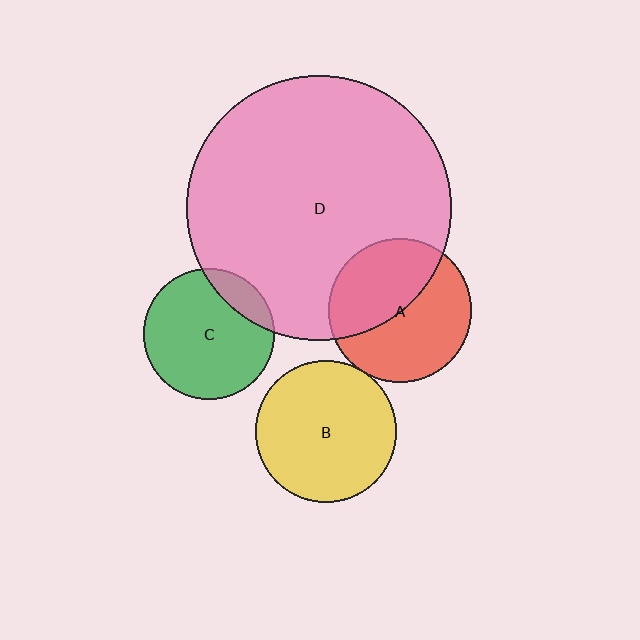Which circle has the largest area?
Circle D (pink).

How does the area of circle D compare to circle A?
Approximately 3.4 times.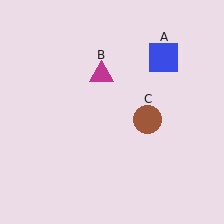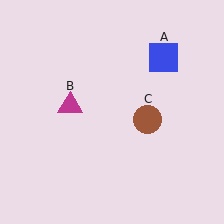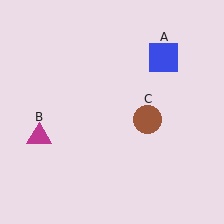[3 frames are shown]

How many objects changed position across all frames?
1 object changed position: magenta triangle (object B).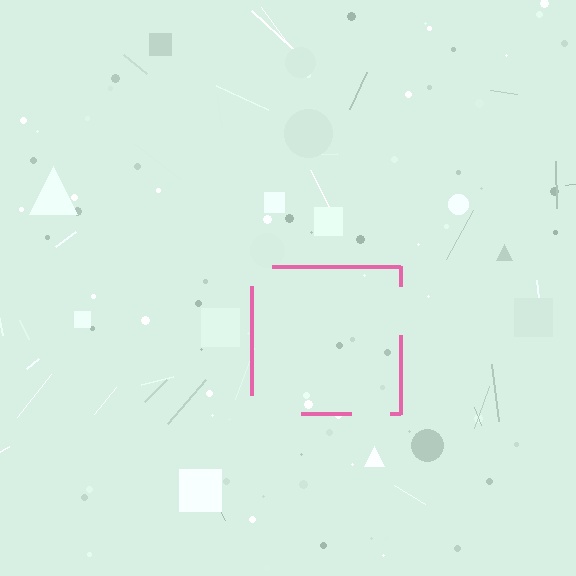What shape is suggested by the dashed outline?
The dashed outline suggests a square.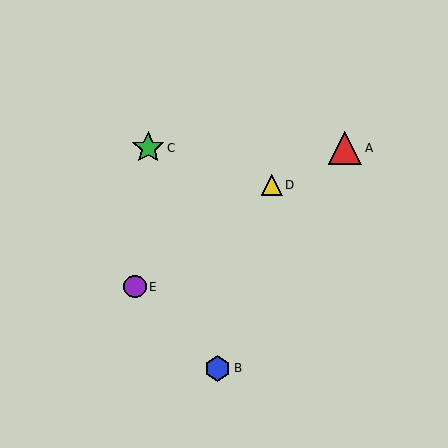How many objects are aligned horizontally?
2 objects (A, C) are aligned horizontally.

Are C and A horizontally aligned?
Yes, both are at y≈148.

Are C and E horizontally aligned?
No, C is at y≈148 and E is at y≈287.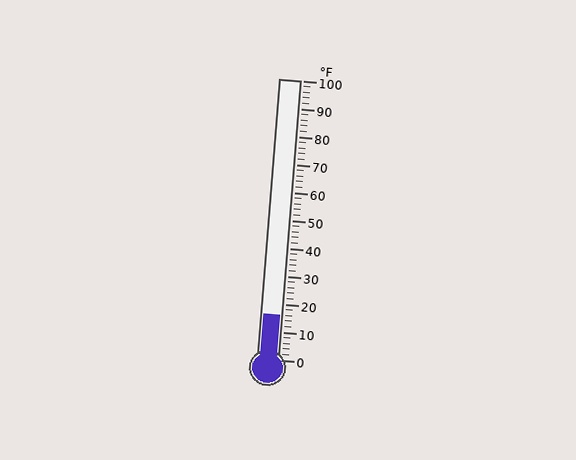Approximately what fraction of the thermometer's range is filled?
The thermometer is filled to approximately 15% of its range.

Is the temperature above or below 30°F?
The temperature is below 30°F.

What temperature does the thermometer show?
The thermometer shows approximately 16°F.